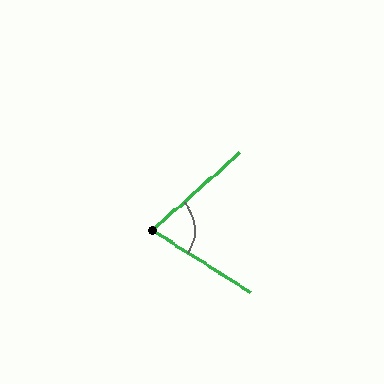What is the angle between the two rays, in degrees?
Approximately 74 degrees.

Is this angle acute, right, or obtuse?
It is acute.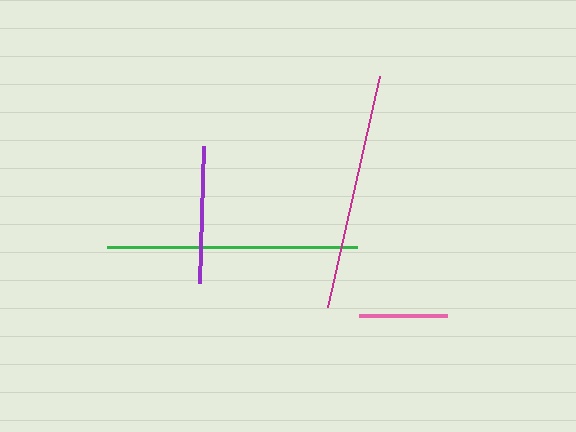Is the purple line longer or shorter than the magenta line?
The magenta line is longer than the purple line.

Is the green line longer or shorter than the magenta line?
The green line is longer than the magenta line.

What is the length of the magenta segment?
The magenta segment is approximately 236 pixels long.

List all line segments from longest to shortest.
From longest to shortest: green, magenta, purple, pink.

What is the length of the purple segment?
The purple segment is approximately 137 pixels long.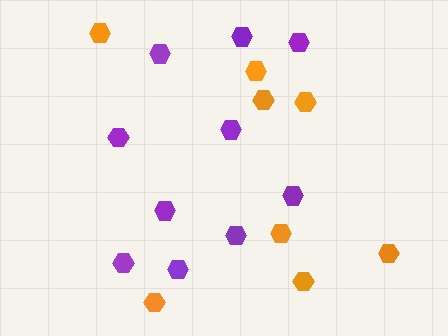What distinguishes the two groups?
There are 2 groups: one group of orange hexagons (8) and one group of purple hexagons (10).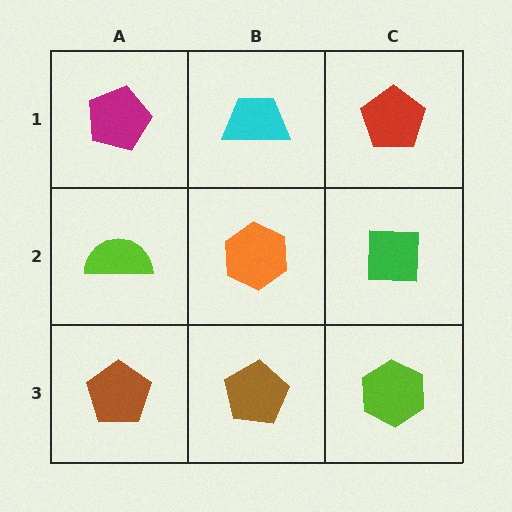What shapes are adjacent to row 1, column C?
A green square (row 2, column C), a cyan trapezoid (row 1, column B).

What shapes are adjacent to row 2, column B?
A cyan trapezoid (row 1, column B), a brown pentagon (row 3, column B), a lime semicircle (row 2, column A), a green square (row 2, column C).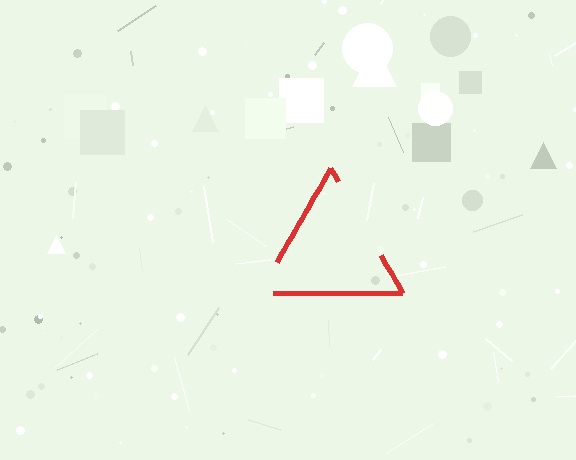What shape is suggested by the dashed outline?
The dashed outline suggests a triangle.